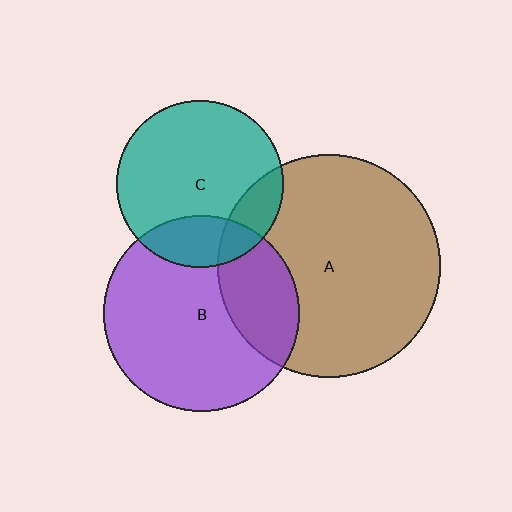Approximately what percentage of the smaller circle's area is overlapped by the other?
Approximately 15%.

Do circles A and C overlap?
Yes.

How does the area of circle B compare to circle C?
Approximately 1.4 times.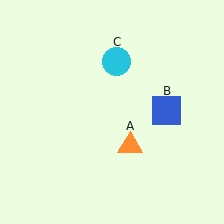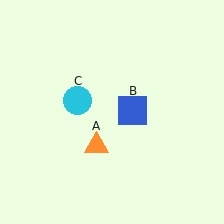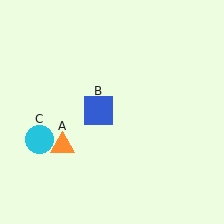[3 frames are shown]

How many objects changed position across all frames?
3 objects changed position: orange triangle (object A), blue square (object B), cyan circle (object C).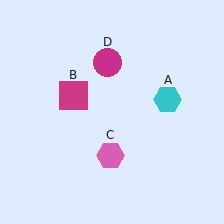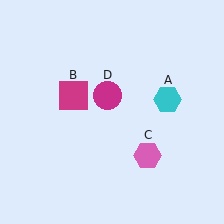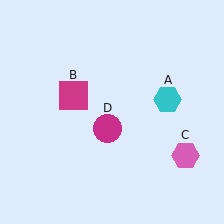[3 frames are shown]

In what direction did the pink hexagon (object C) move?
The pink hexagon (object C) moved right.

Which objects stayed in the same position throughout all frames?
Cyan hexagon (object A) and magenta square (object B) remained stationary.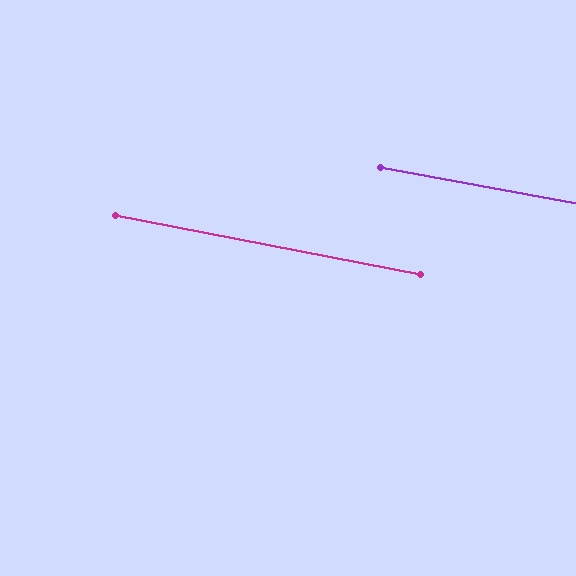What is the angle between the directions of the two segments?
Approximately 1 degree.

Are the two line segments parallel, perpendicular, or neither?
Parallel — their directions differ by only 0.7°.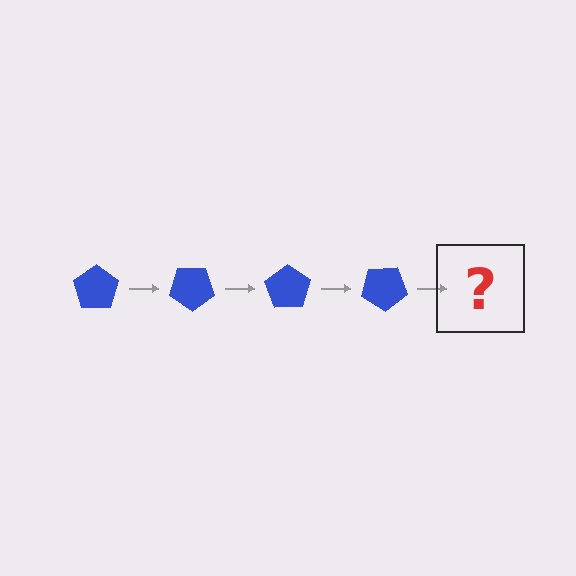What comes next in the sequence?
The next element should be a blue pentagon rotated 140 degrees.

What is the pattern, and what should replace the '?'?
The pattern is that the pentagon rotates 35 degrees each step. The '?' should be a blue pentagon rotated 140 degrees.